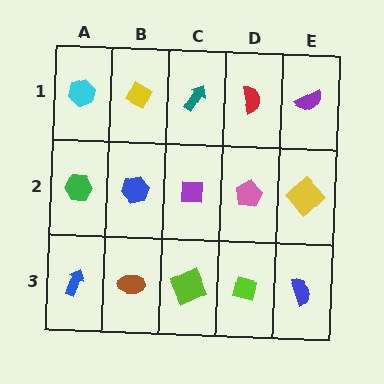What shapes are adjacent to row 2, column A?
A cyan hexagon (row 1, column A), a blue arrow (row 3, column A), a blue hexagon (row 2, column B).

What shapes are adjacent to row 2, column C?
A teal arrow (row 1, column C), a lime square (row 3, column C), a blue hexagon (row 2, column B), a pink pentagon (row 2, column D).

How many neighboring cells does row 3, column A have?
2.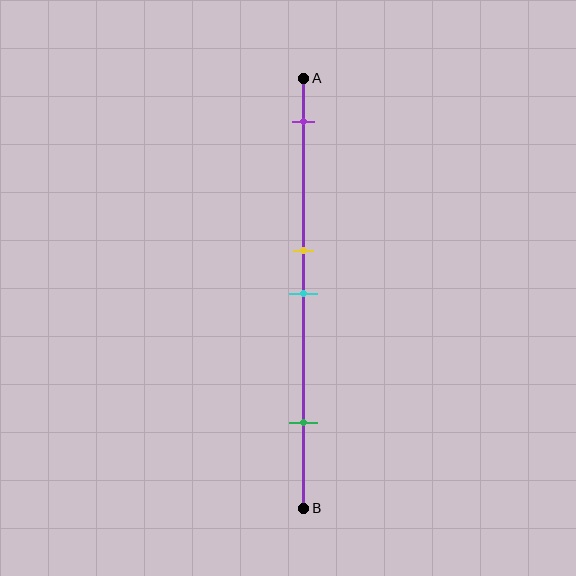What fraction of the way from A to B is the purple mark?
The purple mark is approximately 10% (0.1) of the way from A to B.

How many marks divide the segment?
There are 4 marks dividing the segment.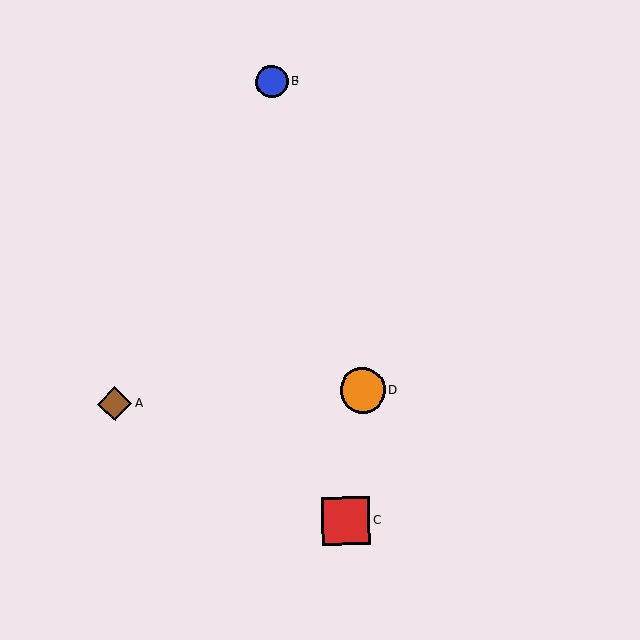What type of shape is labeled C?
Shape C is a red square.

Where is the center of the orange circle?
The center of the orange circle is at (363, 390).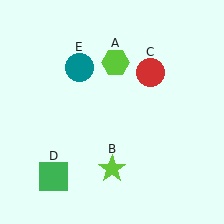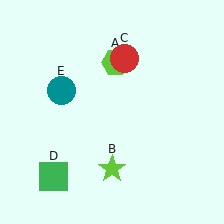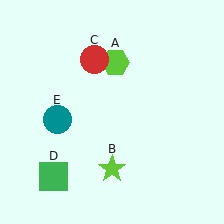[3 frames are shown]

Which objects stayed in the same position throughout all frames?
Lime hexagon (object A) and lime star (object B) and green square (object D) remained stationary.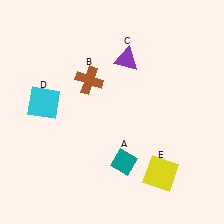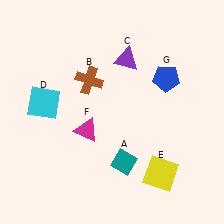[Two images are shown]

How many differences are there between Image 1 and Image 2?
There are 2 differences between the two images.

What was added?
A magenta triangle (F), a blue pentagon (G) were added in Image 2.